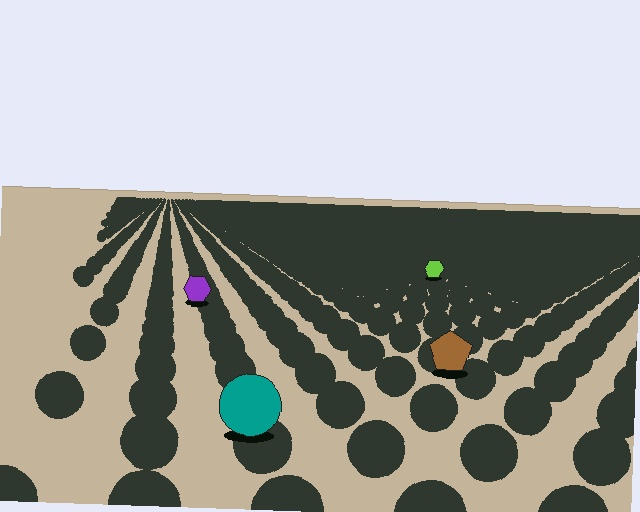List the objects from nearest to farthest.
From nearest to farthest: the teal circle, the brown pentagon, the purple hexagon, the lime hexagon.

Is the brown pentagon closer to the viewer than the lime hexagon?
Yes. The brown pentagon is closer — you can tell from the texture gradient: the ground texture is coarser near it.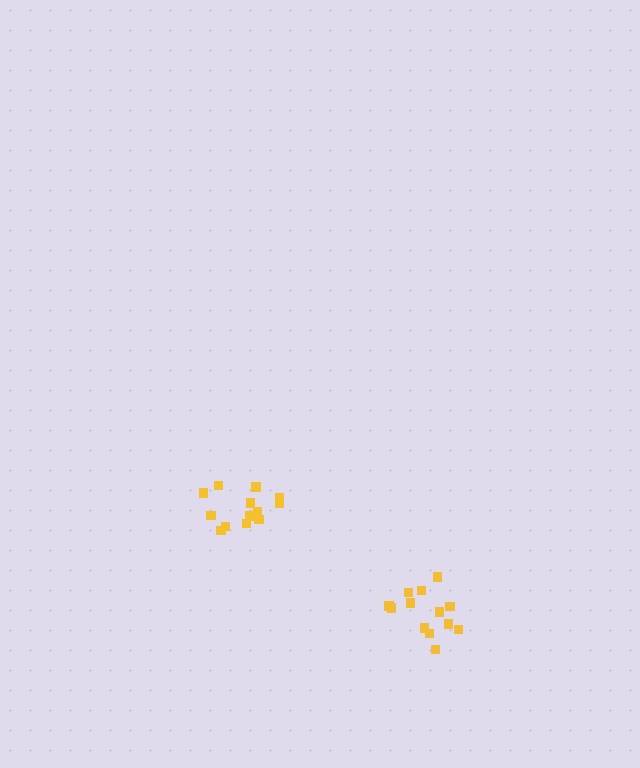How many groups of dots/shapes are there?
There are 2 groups.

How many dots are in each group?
Group 1: 13 dots, Group 2: 13 dots (26 total).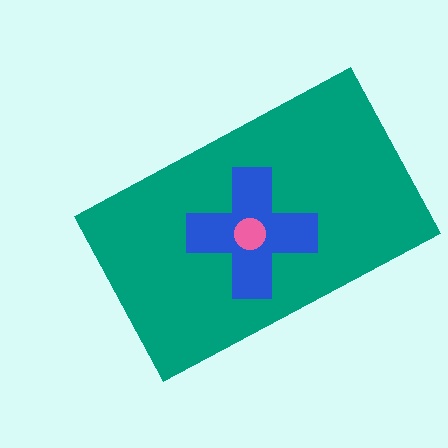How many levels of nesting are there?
3.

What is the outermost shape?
The teal rectangle.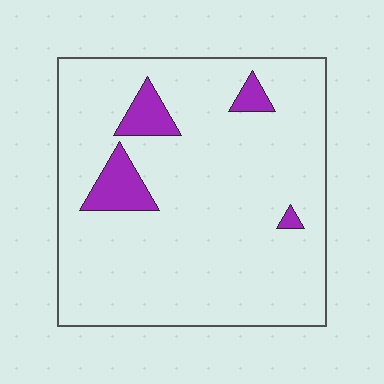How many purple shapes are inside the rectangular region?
4.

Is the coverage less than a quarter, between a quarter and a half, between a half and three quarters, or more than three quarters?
Less than a quarter.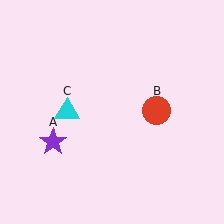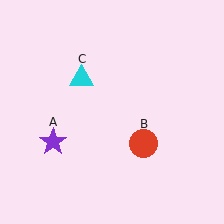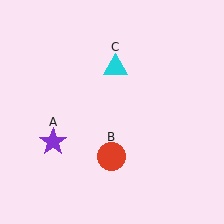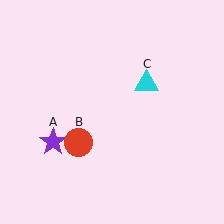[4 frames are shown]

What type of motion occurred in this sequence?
The red circle (object B), cyan triangle (object C) rotated clockwise around the center of the scene.